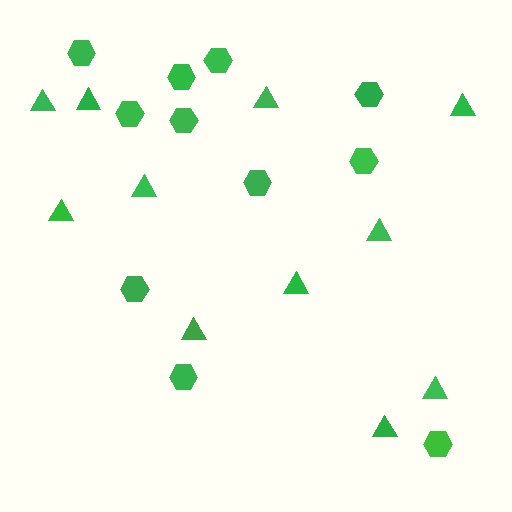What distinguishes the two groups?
There are 2 groups: one group of triangles (11) and one group of hexagons (11).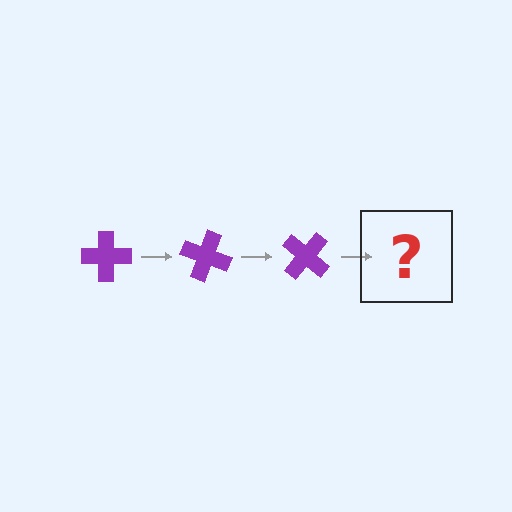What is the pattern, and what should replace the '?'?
The pattern is that the cross rotates 20 degrees each step. The '?' should be a purple cross rotated 60 degrees.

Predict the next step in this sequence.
The next step is a purple cross rotated 60 degrees.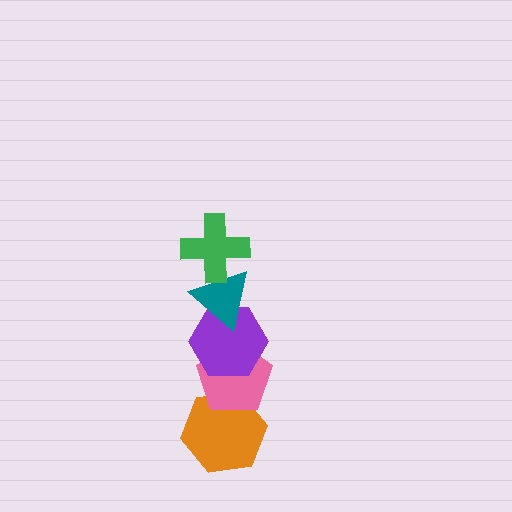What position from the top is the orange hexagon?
The orange hexagon is 5th from the top.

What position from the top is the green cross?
The green cross is 1st from the top.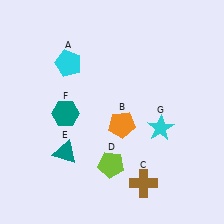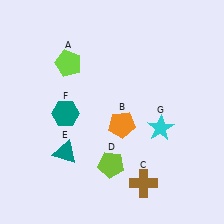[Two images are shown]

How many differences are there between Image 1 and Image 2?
There is 1 difference between the two images.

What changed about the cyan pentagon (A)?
In Image 1, A is cyan. In Image 2, it changed to lime.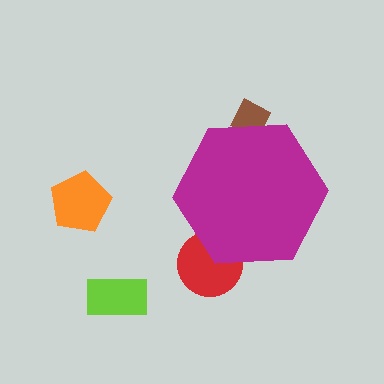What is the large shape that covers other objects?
A magenta hexagon.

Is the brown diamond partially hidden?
Yes, the brown diamond is partially hidden behind the magenta hexagon.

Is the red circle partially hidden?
Yes, the red circle is partially hidden behind the magenta hexagon.